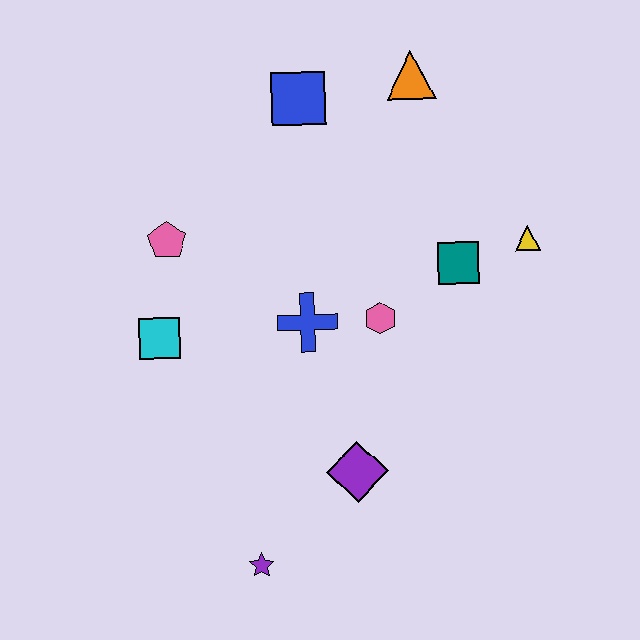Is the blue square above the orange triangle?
No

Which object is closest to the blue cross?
The pink hexagon is closest to the blue cross.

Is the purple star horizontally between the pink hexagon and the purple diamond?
No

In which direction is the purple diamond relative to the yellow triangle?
The purple diamond is below the yellow triangle.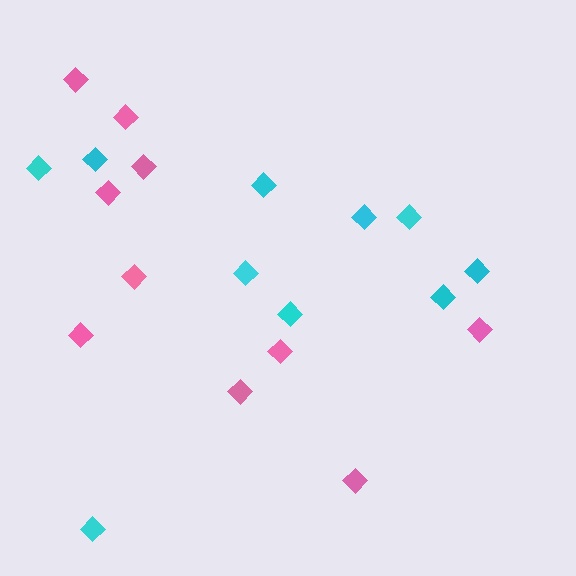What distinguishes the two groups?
There are 2 groups: one group of pink diamonds (10) and one group of cyan diamonds (10).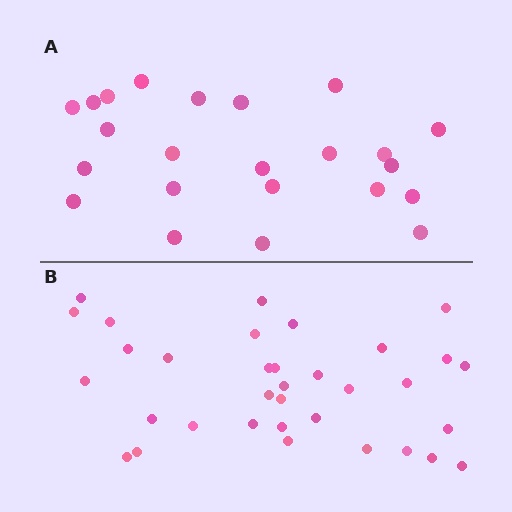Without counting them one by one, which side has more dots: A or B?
Region B (the bottom region) has more dots.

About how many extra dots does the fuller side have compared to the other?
Region B has roughly 12 or so more dots than region A.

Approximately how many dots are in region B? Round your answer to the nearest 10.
About 30 dots. (The exact count is 34, which rounds to 30.)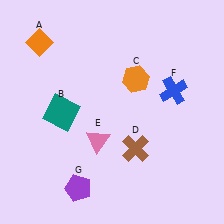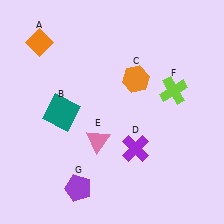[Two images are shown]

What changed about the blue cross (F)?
In Image 1, F is blue. In Image 2, it changed to lime.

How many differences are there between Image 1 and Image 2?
There are 2 differences between the two images.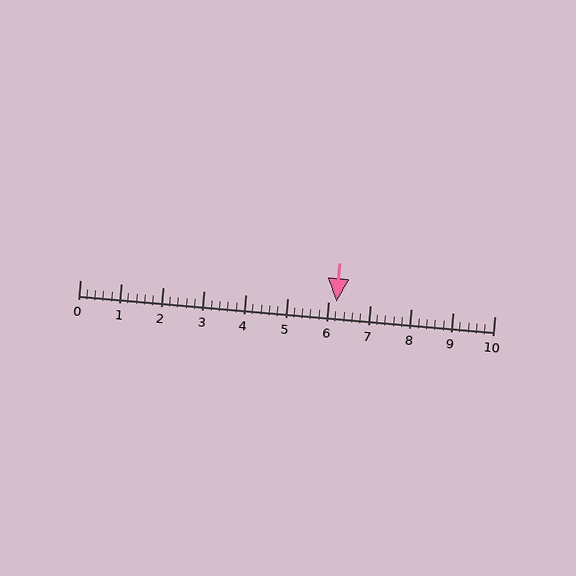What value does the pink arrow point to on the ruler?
The pink arrow points to approximately 6.2.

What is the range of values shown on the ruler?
The ruler shows values from 0 to 10.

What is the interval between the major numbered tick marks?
The major tick marks are spaced 1 units apart.